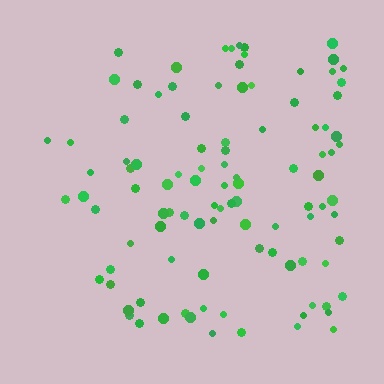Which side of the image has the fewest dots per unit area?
The left.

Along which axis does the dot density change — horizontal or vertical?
Horizontal.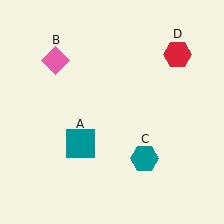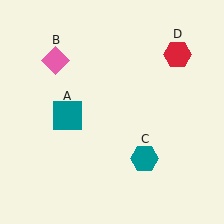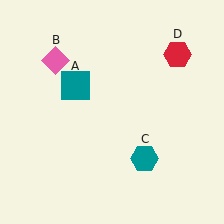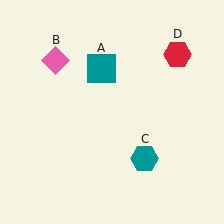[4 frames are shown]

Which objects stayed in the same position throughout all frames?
Pink diamond (object B) and teal hexagon (object C) and red hexagon (object D) remained stationary.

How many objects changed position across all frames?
1 object changed position: teal square (object A).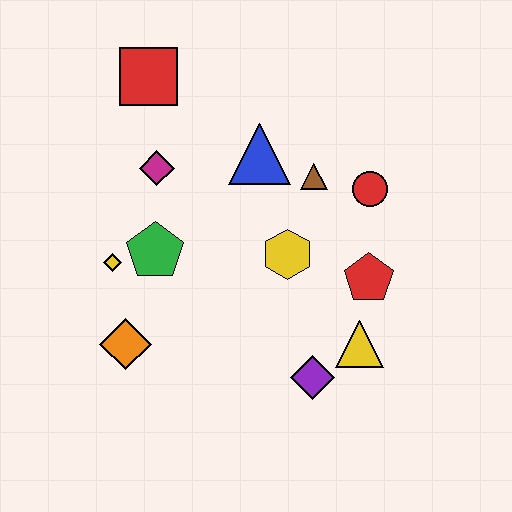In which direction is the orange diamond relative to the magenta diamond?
The orange diamond is below the magenta diamond.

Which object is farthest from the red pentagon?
The red square is farthest from the red pentagon.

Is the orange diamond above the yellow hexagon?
No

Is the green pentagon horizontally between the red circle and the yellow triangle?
No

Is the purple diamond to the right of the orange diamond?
Yes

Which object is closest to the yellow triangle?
The purple diamond is closest to the yellow triangle.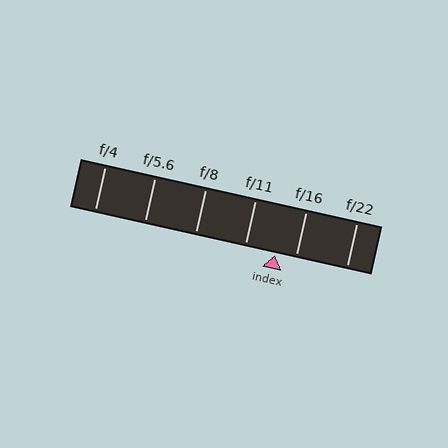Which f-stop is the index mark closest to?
The index mark is closest to f/16.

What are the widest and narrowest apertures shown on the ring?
The widest aperture shown is f/4 and the narrowest is f/22.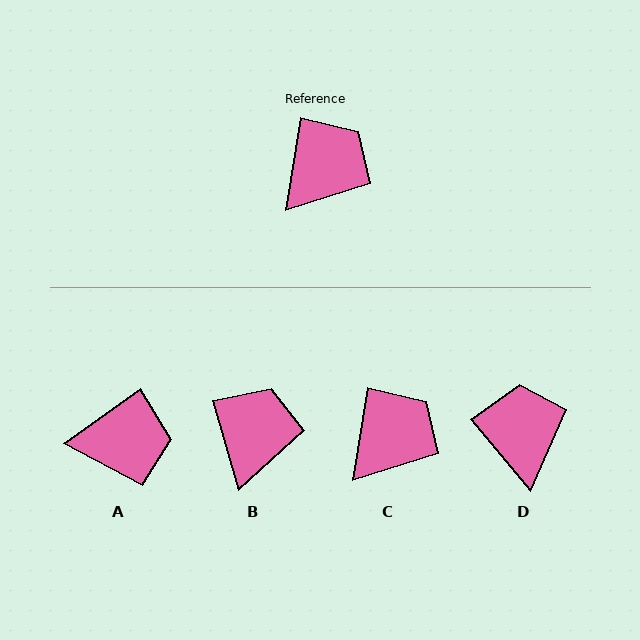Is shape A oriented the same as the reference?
No, it is off by about 45 degrees.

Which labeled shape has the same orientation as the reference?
C.